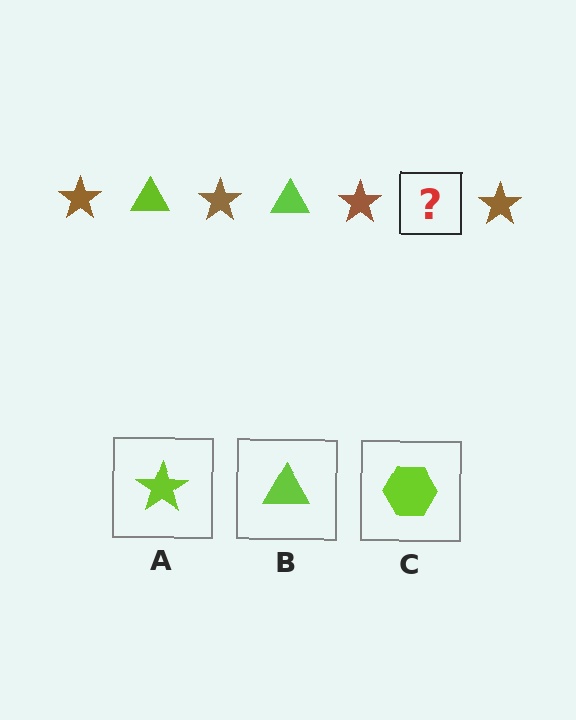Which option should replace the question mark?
Option B.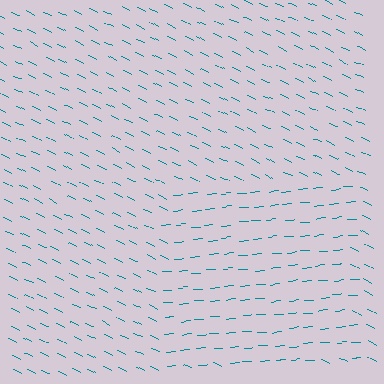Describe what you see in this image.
The image is filled with small teal line segments. A rectangle region in the image has lines oriented differently from the surrounding lines, creating a visible texture boundary.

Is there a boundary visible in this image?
Yes, there is a texture boundary formed by a change in line orientation.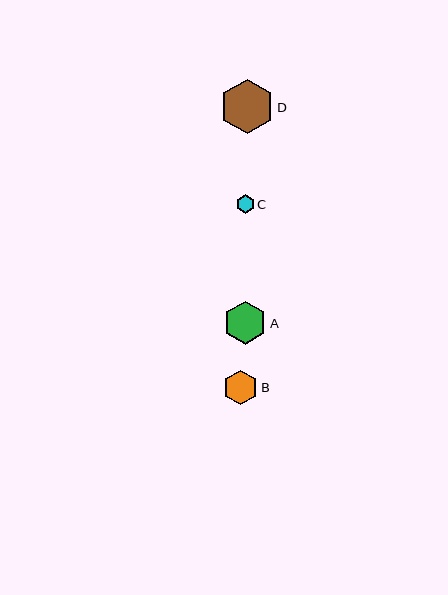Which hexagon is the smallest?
Hexagon C is the smallest with a size of approximately 18 pixels.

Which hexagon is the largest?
Hexagon D is the largest with a size of approximately 55 pixels.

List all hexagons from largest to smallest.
From largest to smallest: D, A, B, C.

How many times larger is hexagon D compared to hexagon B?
Hexagon D is approximately 1.6 times the size of hexagon B.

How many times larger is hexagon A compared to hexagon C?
Hexagon A is approximately 2.3 times the size of hexagon C.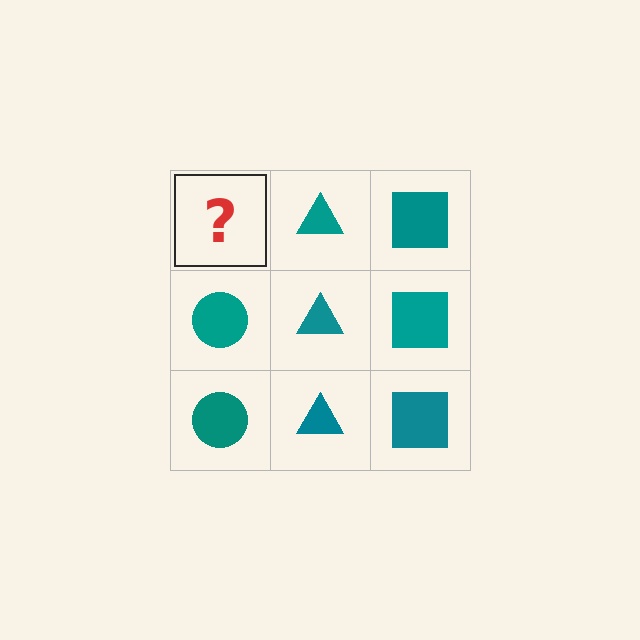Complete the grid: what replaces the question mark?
The question mark should be replaced with a teal circle.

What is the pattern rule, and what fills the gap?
The rule is that each column has a consistent shape. The gap should be filled with a teal circle.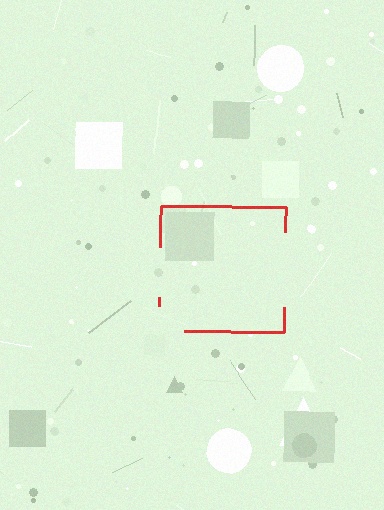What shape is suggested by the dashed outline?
The dashed outline suggests a square.